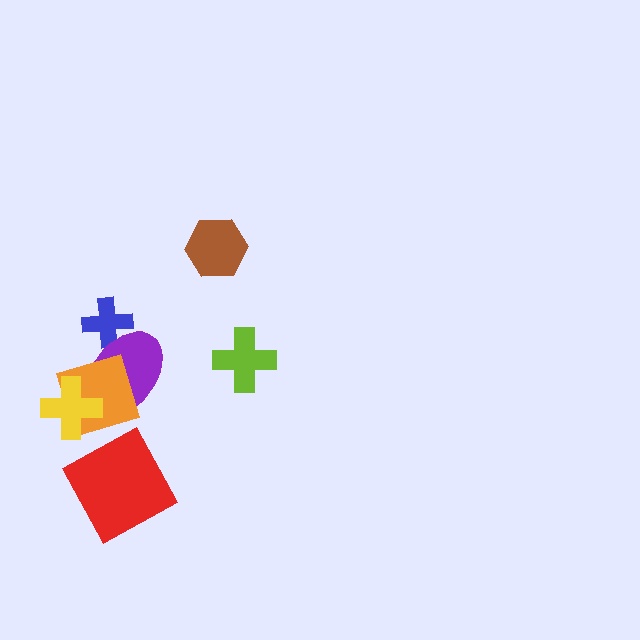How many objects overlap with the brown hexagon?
0 objects overlap with the brown hexagon.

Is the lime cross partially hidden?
No, no other shape covers it.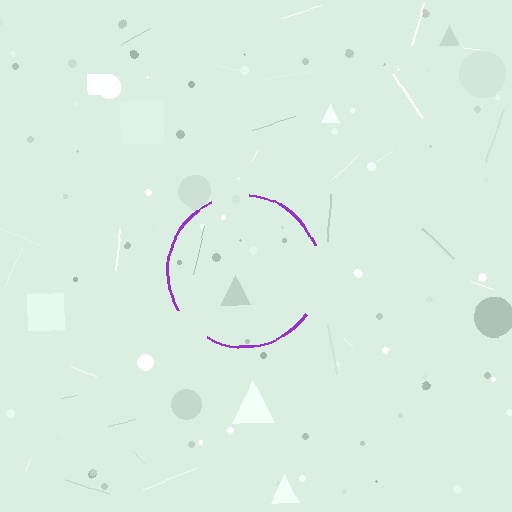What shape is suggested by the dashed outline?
The dashed outline suggests a circle.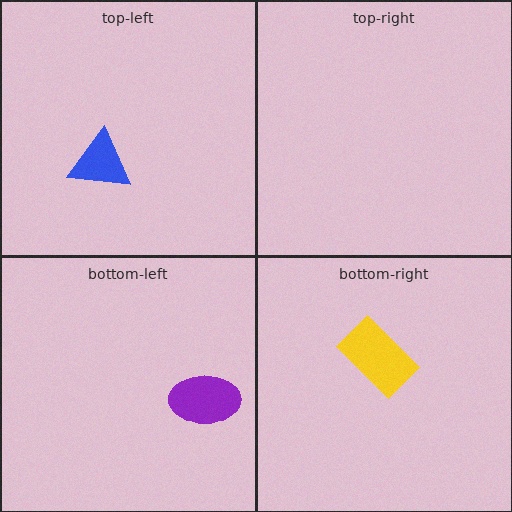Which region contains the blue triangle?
The top-left region.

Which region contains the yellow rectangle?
The bottom-right region.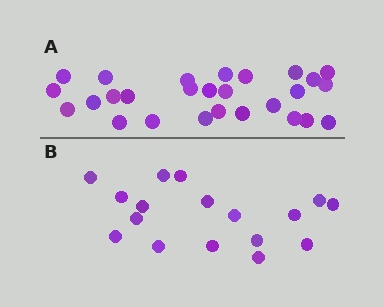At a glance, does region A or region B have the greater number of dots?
Region A (the top region) has more dots.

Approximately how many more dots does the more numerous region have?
Region A has roughly 10 or so more dots than region B.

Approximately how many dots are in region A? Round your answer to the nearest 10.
About 30 dots. (The exact count is 27, which rounds to 30.)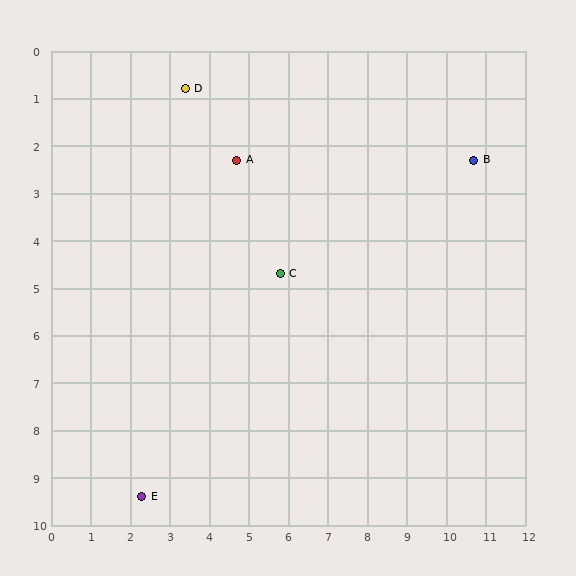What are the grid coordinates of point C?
Point C is at approximately (5.8, 4.7).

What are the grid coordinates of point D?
Point D is at approximately (3.4, 0.8).